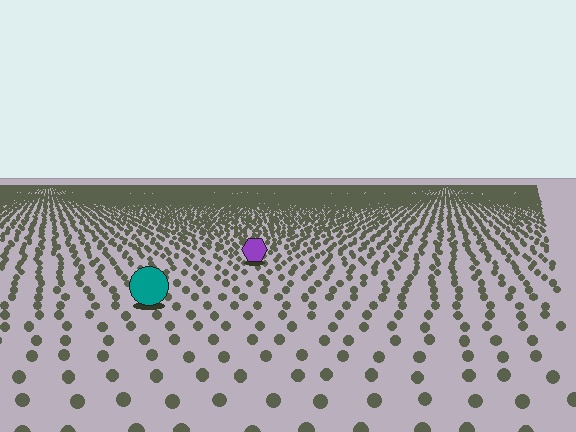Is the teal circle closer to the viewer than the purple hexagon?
Yes. The teal circle is closer — you can tell from the texture gradient: the ground texture is coarser near it.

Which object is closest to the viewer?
The teal circle is closest. The texture marks near it are larger and more spread out.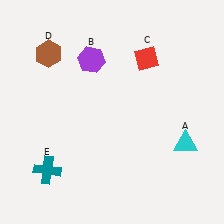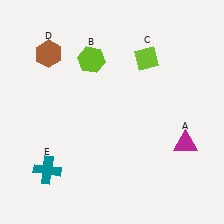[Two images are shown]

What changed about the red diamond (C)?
In Image 1, C is red. In Image 2, it changed to lime.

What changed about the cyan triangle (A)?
In Image 1, A is cyan. In Image 2, it changed to magenta.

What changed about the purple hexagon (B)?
In Image 1, B is purple. In Image 2, it changed to lime.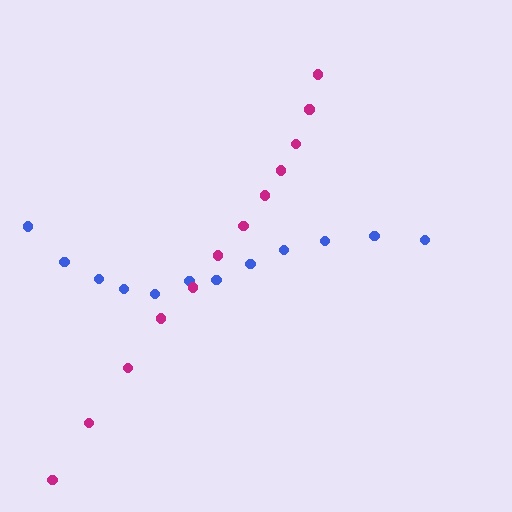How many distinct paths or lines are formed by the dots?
There are 2 distinct paths.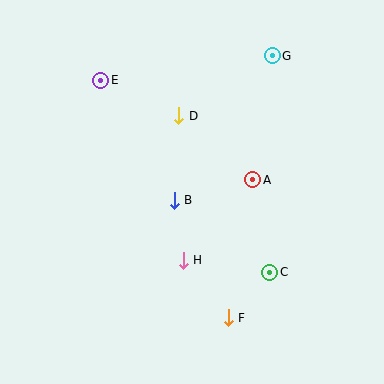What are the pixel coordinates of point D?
Point D is at (179, 116).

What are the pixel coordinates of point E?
Point E is at (101, 80).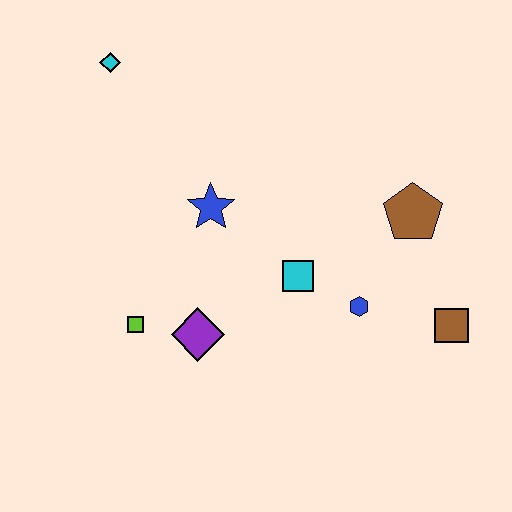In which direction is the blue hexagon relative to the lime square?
The blue hexagon is to the right of the lime square.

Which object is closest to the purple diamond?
The lime square is closest to the purple diamond.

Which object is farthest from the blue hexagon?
The cyan diamond is farthest from the blue hexagon.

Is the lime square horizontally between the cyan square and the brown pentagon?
No